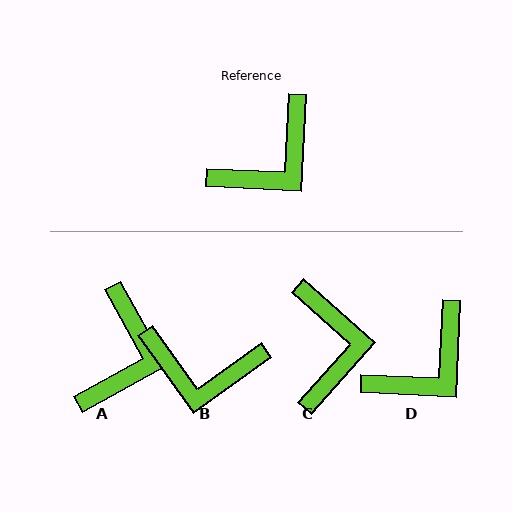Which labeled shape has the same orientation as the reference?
D.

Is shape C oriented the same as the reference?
No, it is off by about 51 degrees.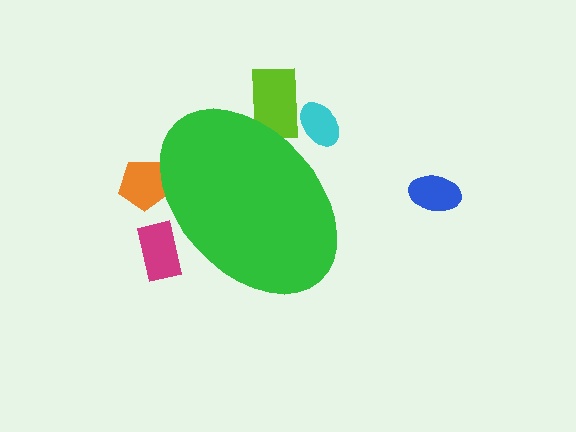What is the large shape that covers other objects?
A green ellipse.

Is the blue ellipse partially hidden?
No, the blue ellipse is fully visible.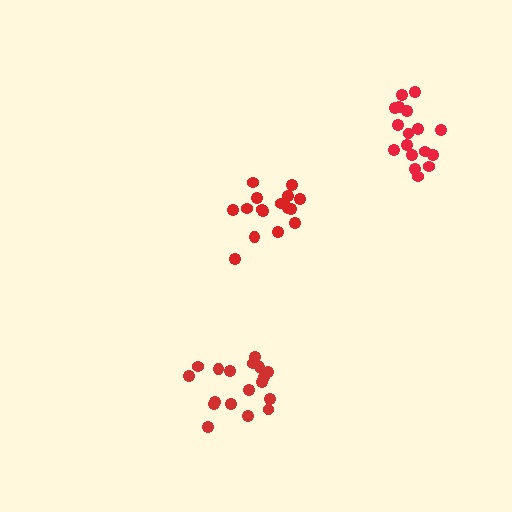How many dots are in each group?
Group 1: 16 dots, Group 2: 17 dots, Group 3: 18 dots (51 total).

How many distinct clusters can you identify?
There are 3 distinct clusters.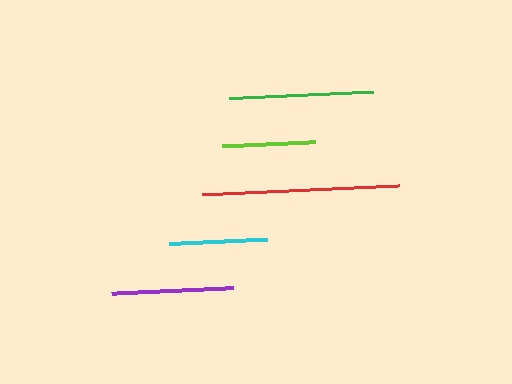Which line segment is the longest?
The red line is the longest at approximately 197 pixels.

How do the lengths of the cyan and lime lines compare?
The cyan and lime lines are approximately the same length.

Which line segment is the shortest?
The lime line is the shortest at approximately 93 pixels.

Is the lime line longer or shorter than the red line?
The red line is longer than the lime line.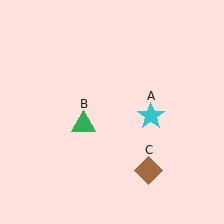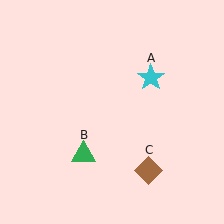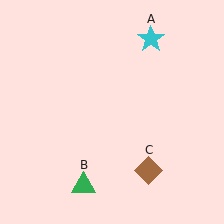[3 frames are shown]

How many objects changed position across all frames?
2 objects changed position: cyan star (object A), green triangle (object B).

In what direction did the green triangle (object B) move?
The green triangle (object B) moved down.